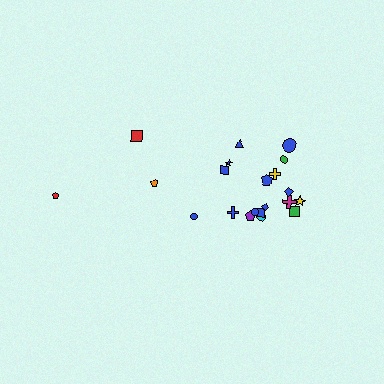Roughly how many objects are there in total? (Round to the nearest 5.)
Roughly 20 objects in total.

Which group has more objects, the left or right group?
The right group.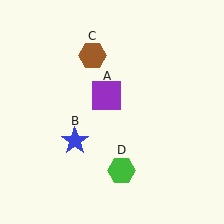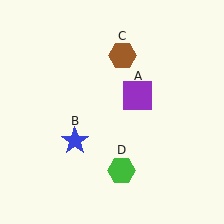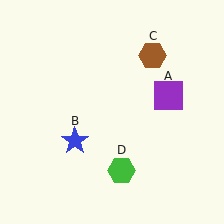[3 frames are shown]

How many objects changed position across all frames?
2 objects changed position: purple square (object A), brown hexagon (object C).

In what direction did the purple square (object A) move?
The purple square (object A) moved right.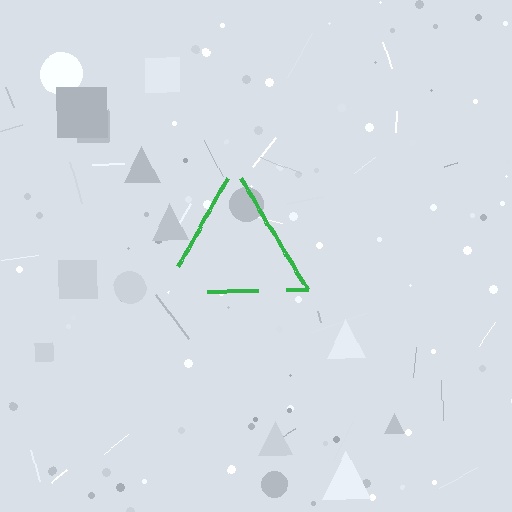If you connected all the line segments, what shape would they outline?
They would outline a triangle.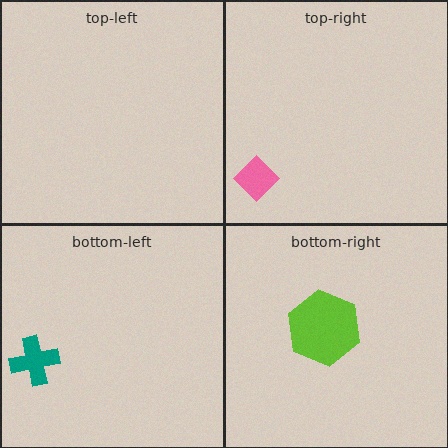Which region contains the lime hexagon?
The bottom-right region.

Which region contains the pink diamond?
The top-right region.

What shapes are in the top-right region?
The pink diamond.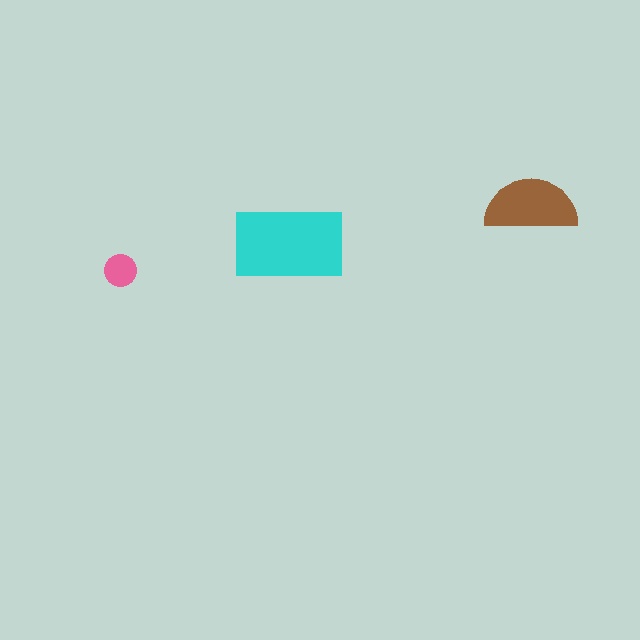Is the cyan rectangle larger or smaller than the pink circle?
Larger.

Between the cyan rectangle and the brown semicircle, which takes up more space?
The cyan rectangle.